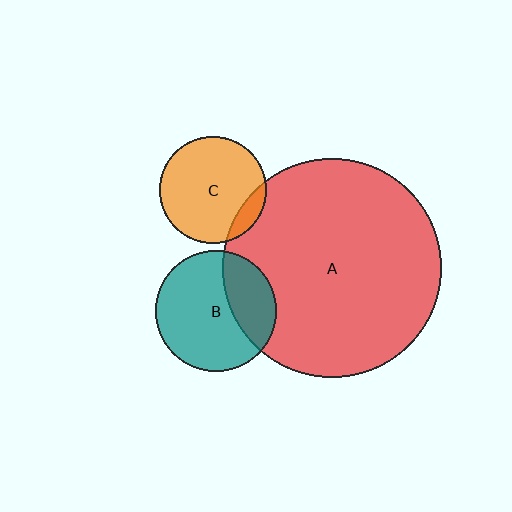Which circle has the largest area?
Circle A (red).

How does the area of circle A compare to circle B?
Approximately 3.3 times.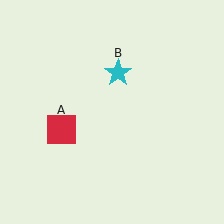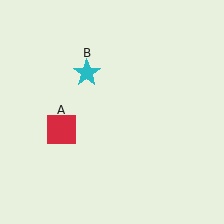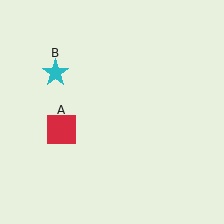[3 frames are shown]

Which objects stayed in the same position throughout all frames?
Red square (object A) remained stationary.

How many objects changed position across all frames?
1 object changed position: cyan star (object B).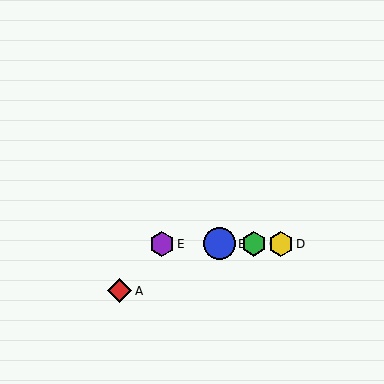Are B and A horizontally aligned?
No, B is at y≈244 and A is at y≈291.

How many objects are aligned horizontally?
4 objects (B, C, D, E) are aligned horizontally.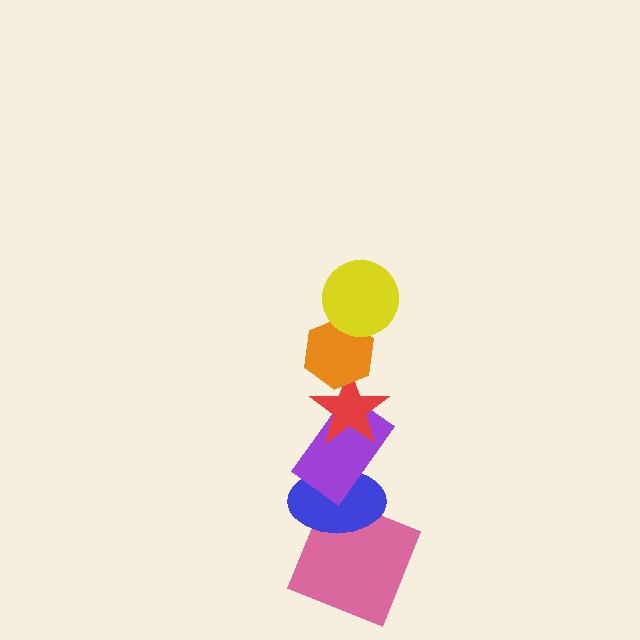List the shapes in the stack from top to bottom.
From top to bottom: the yellow circle, the orange hexagon, the red star, the purple rectangle, the blue ellipse, the pink square.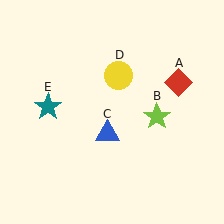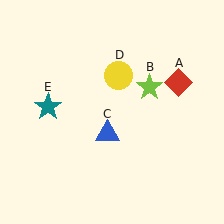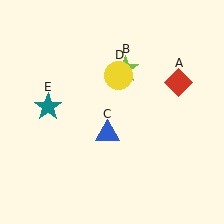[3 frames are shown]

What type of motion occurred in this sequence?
The lime star (object B) rotated counterclockwise around the center of the scene.